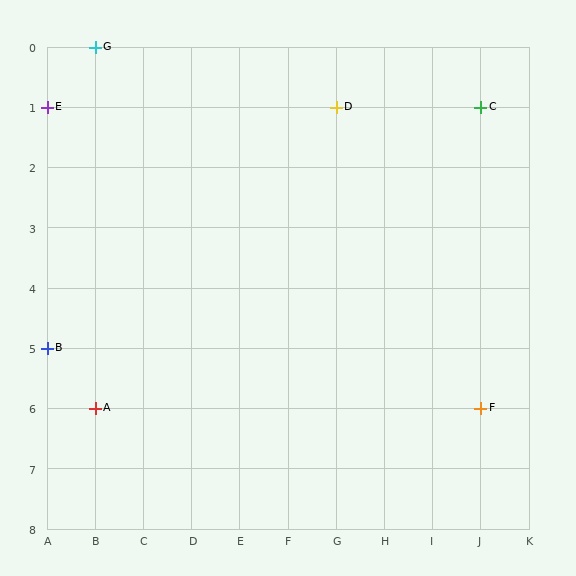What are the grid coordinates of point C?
Point C is at grid coordinates (J, 1).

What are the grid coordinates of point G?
Point G is at grid coordinates (B, 0).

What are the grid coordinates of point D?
Point D is at grid coordinates (G, 1).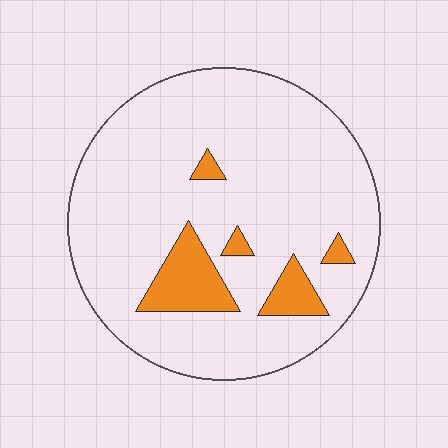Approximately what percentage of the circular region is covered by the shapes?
Approximately 10%.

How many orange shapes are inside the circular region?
5.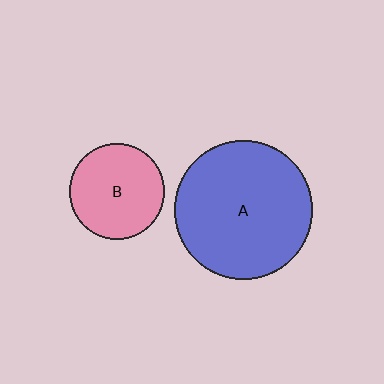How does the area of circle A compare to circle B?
Approximately 2.1 times.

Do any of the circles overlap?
No, none of the circles overlap.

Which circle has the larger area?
Circle A (blue).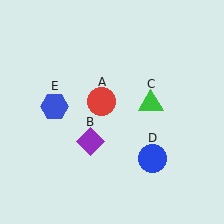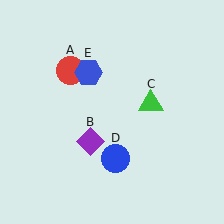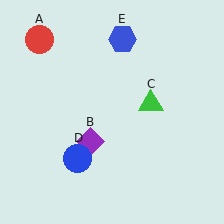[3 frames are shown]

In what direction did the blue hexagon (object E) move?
The blue hexagon (object E) moved up and to the right.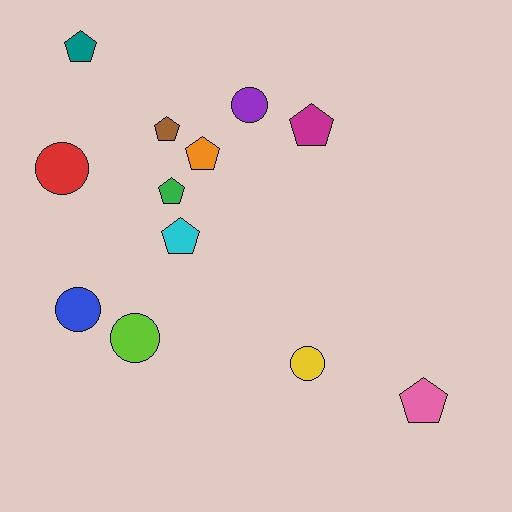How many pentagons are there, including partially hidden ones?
There are 7 pentagons.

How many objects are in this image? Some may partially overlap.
There are 12 objects.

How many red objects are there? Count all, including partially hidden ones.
There is 1 red object.